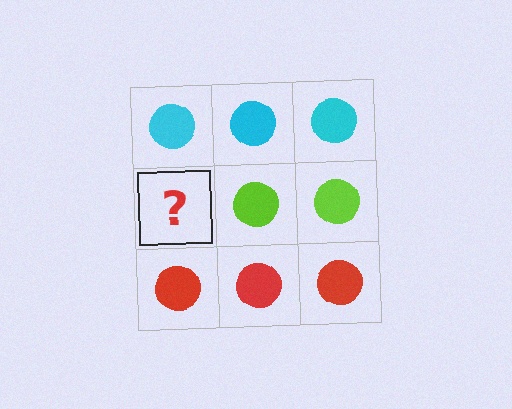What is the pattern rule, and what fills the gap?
The rule is that each row has a consistent color. The gap should be filled with a lime circle.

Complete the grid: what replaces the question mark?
The question mark should be replaced with a lime circle.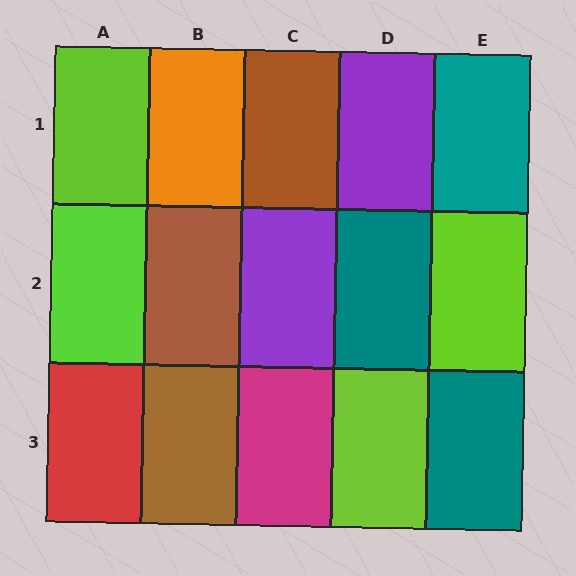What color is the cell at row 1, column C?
Brown.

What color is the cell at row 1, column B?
Orange.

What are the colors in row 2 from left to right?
Lime, brown, purple, teal, lime.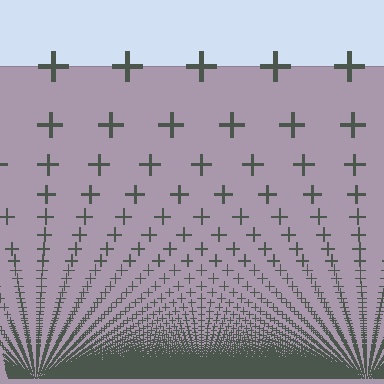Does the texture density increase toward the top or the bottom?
Density increases toward the bottom.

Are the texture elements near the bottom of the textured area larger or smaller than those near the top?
Smaller. The gradient is inverted — elements near the bottom are smaller and denser.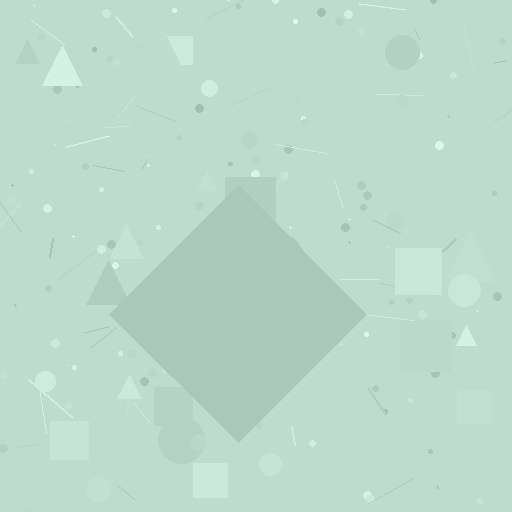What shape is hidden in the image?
A diamond is hidden in the image.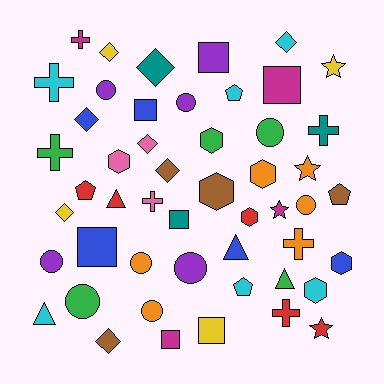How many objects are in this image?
There are 50 objects.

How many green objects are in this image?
There are 5 green objects.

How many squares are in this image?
There are 7 squares.